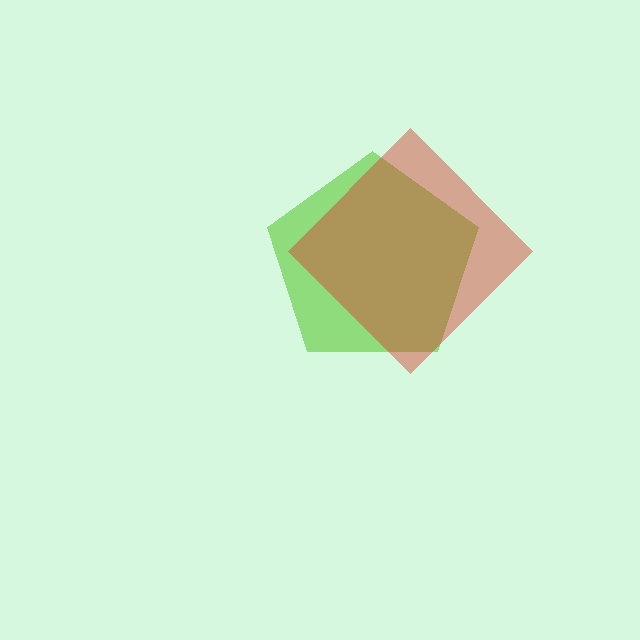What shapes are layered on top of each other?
The layered shapes are: a lime pentagon, a red diamond.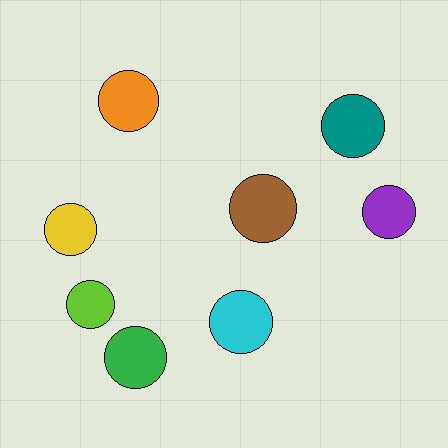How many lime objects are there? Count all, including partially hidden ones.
There is 1 lime object.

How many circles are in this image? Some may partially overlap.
There are 8 circles.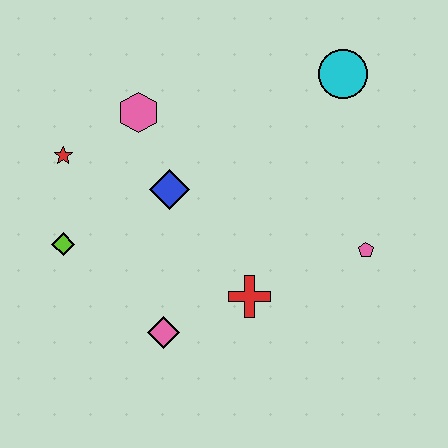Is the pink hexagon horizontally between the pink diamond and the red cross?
No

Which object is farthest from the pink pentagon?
The red star is farthest from the pink pentagon.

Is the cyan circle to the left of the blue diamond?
No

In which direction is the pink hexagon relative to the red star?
The pink hexagon is to the right of the red star.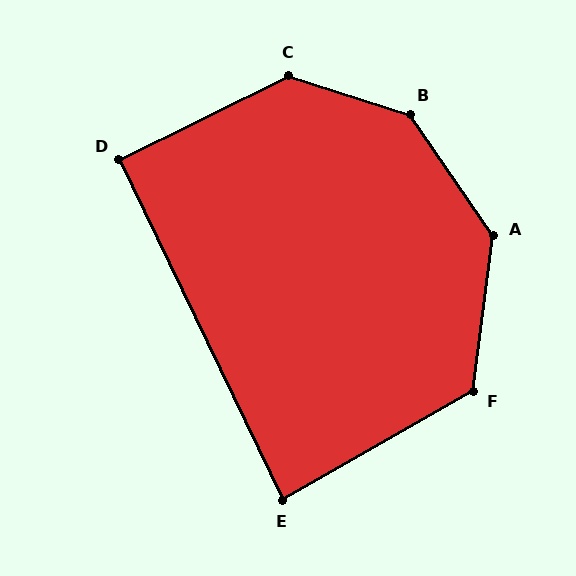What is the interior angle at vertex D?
Approximately 91 degrees (approximately right).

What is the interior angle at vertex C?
Approximately 136 degrees (obtuse).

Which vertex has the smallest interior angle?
E, at approximately 86 degrees.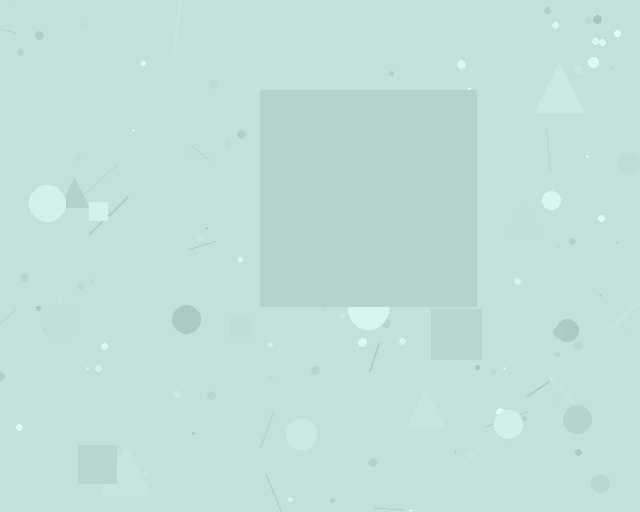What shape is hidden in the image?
A square is hidden in the image.